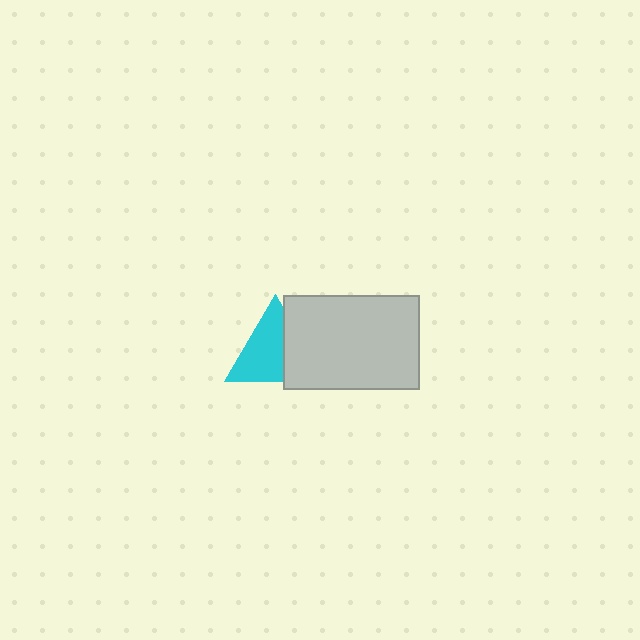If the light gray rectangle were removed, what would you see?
You would see the complete cyan triangle.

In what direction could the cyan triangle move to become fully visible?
The cyan triangle could move left. That would shift it out from behind the light gray rectangle entirely.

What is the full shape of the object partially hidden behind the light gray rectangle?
The partially hidden object is a cyan triangle.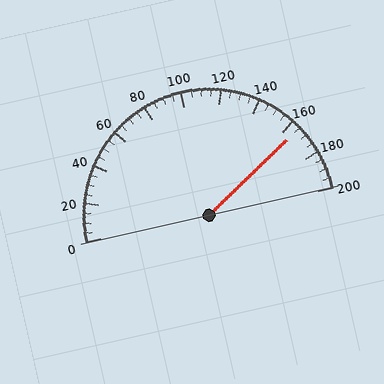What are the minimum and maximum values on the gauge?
The gauge ranges from 0 to 200.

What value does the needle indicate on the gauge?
The needle indicates approximately 165.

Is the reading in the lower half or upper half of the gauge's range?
The reading is in the upper half of the range (0 to 200).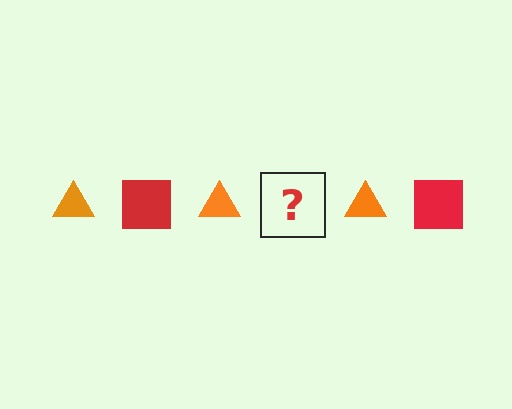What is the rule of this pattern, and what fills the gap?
The rule is that the pattern alternates between orange triangle and red square. The gap should be filled with a red square.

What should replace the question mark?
The question mark should be replaced with a red square.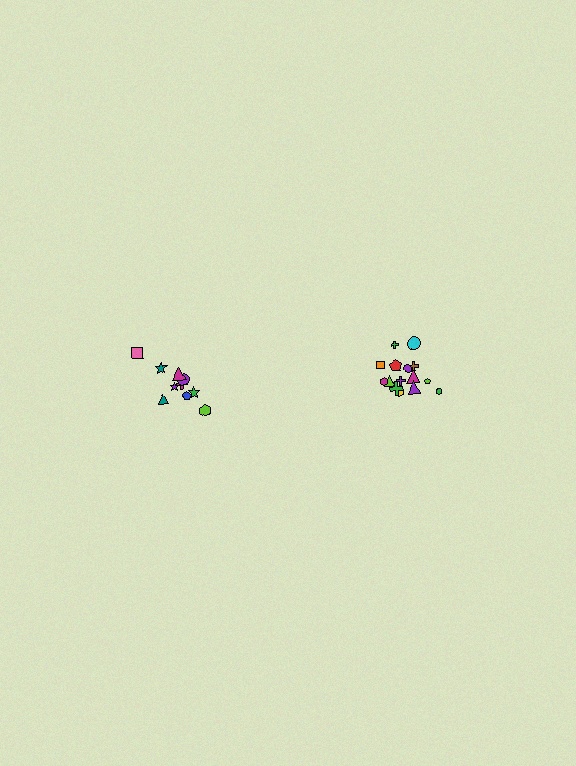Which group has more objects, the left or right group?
The right group.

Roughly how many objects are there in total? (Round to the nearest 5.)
Roughly 30 objects in total.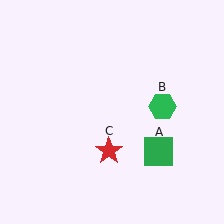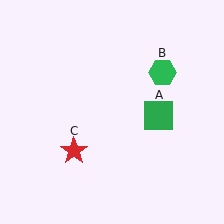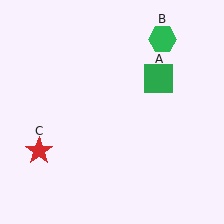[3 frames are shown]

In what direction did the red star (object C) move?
The red star (object C) moved left.